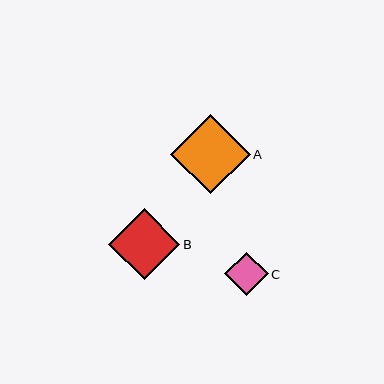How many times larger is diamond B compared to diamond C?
Diamond B is approximately 1.6 times the size of diamond C.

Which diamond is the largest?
Diamond A is the largest with a size of approximately 79 pixels.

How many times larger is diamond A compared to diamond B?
Diamond A is approximately 1.1 times the size of diamond B.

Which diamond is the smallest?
Diamond C is the smallest with a size of approximately 43 pixels.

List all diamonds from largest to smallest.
From largest to smallest: A, B, C.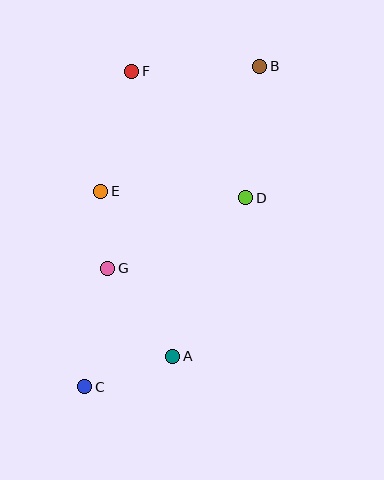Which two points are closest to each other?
Points E and G are closest to each other.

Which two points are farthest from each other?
Points B and C are farthest from each other.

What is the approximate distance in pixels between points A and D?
The distance between A and D is approximately 175 pixels.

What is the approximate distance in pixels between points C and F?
The distance between C and F is approximately 319 pixels.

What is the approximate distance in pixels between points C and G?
The distance between C and G is approximately 121 pixels.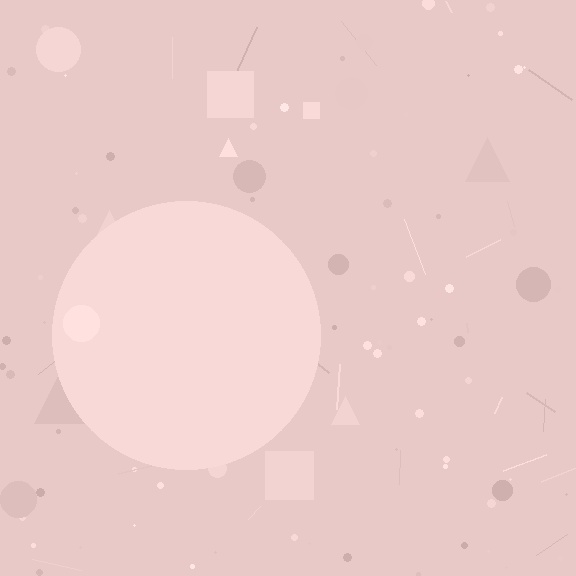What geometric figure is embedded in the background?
A circle is embedded in the background.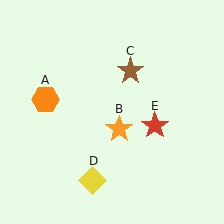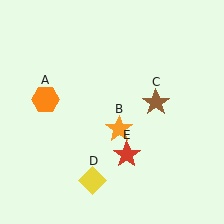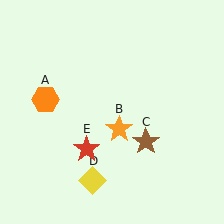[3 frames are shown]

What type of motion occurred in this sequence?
The brown star (object C), red star (object E) rotated clockwise around the center of the scene.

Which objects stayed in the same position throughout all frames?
Orange hexagon (object A) and orange star (object B) and yellow diamond (object D) remained stationary.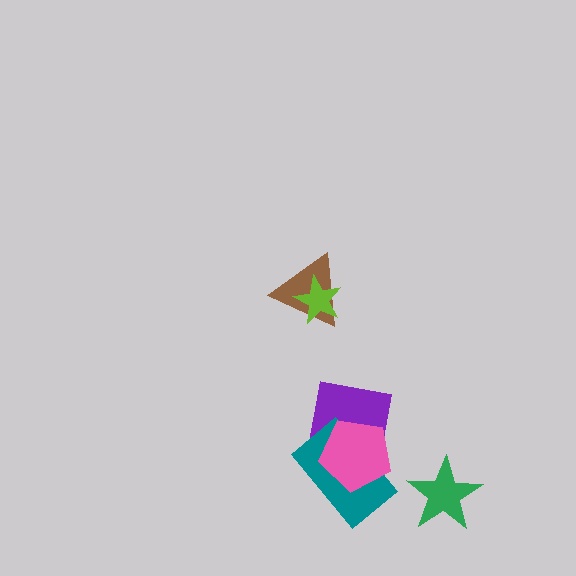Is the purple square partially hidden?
Yes, it is partially covered by another shape.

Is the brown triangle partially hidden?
Yes, it is partially covered by another shape.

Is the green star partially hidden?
No, no other shape covers it.